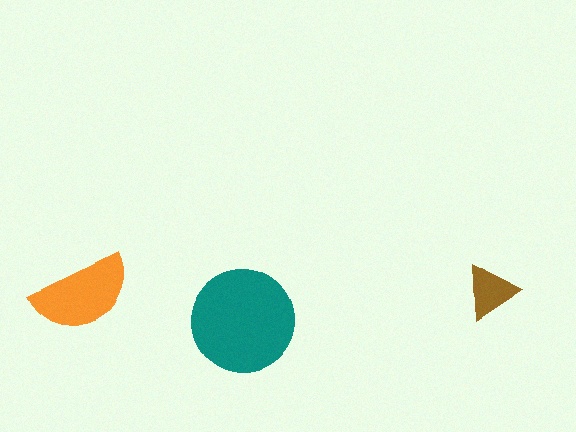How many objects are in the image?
There are 3 objects in the image.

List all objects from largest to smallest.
The teal circle, the orange semicircle, the brown triangle.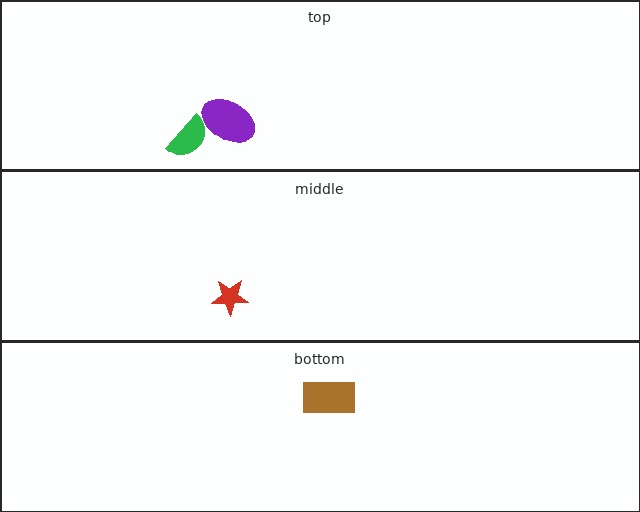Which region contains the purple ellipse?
The top region.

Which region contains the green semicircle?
The top region.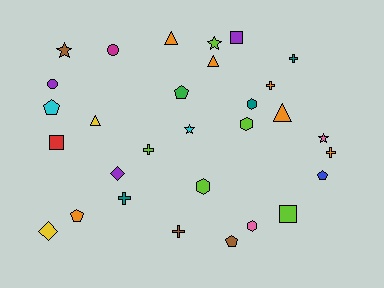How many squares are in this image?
There are 3 squares.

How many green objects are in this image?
There is 1 green object.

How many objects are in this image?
There are 30 objects.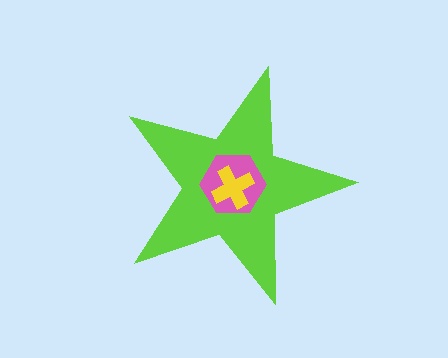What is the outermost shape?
The lime star.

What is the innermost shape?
The yellow cross.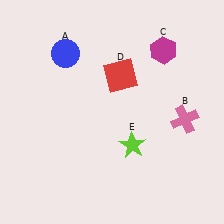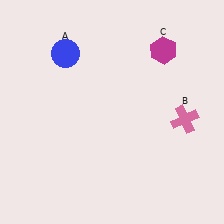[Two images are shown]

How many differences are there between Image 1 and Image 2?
There are 2 differences between the two images.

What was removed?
The lime star (E), the red square (D) were removed in Image 2.